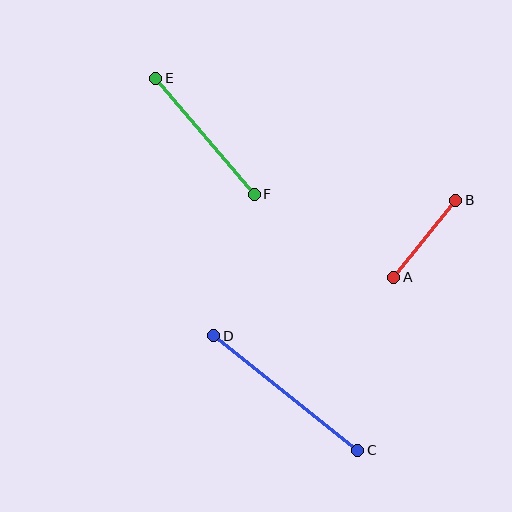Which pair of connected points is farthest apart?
Points C and D are farthest apart.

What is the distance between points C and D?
The distance is approximately 184 pixels.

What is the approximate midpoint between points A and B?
The midpoint is at approximately (425, 239) pixels.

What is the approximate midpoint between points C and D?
The midpoint is at approximately (286, 393) pixels.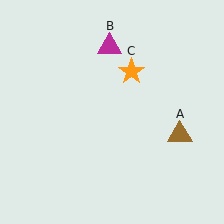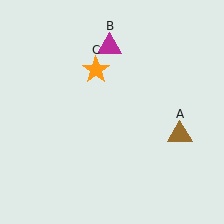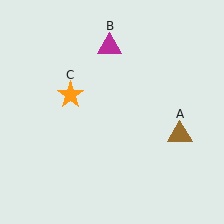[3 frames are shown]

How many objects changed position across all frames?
1 object changed position: orange star (object C).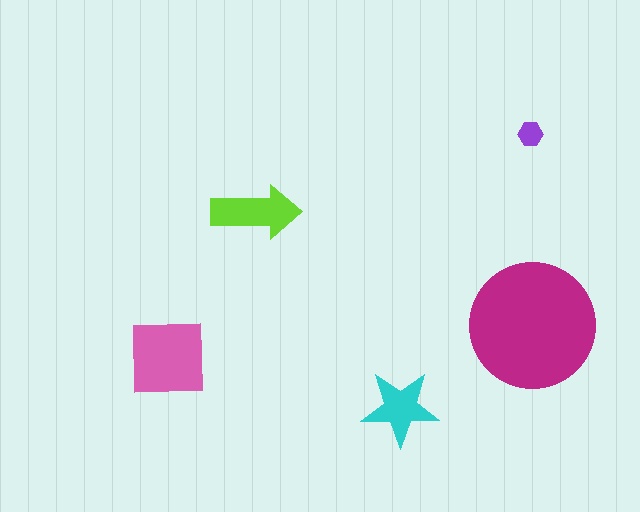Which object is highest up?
The purple hexagon is topmost.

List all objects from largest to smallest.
The magenta circle, the pink square, the lime arrow, the cyan star, the purple hexagon.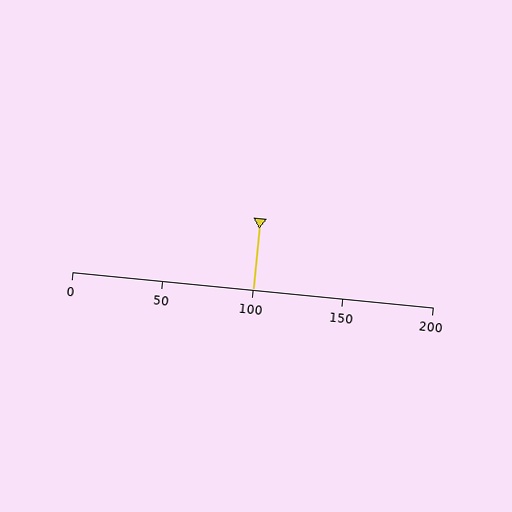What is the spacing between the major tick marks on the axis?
The major ticks are spaced 50 apart.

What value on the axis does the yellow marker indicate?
The marker indicates approximately 100.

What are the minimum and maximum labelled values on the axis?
The axis runs from 0 to 200.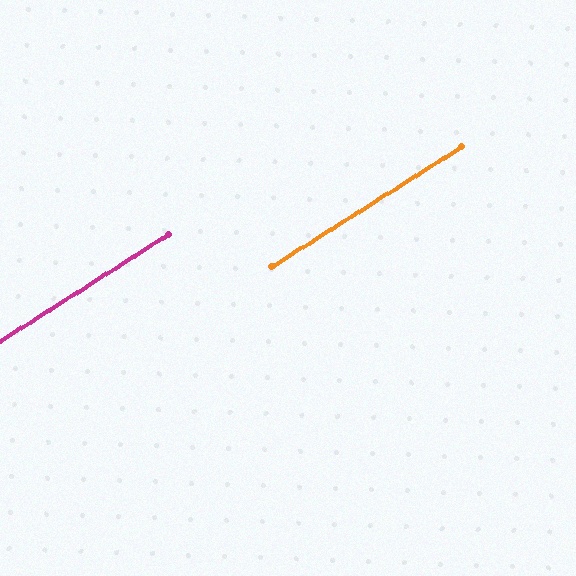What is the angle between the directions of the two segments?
Approximately 0 degrees.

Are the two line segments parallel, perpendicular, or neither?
Parallel — their directions differ by only 0.1°.